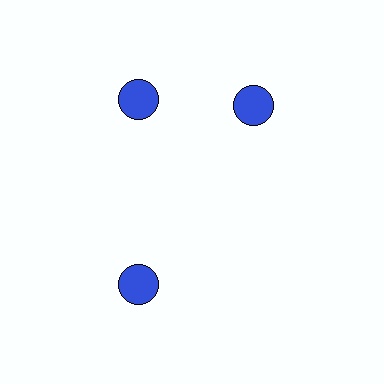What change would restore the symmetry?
The symmetry would be restored by rotating it back into even spacing with its neighbors so that all 3 circles sit at equal angles and equal distance from the center.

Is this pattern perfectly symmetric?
No. The 3 blue circles are arranged in a ring, but one element near the 3 o'clock position is rotated out of alignment along the ring, breaking the 3-fold rotational symmetry.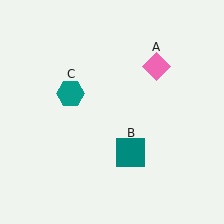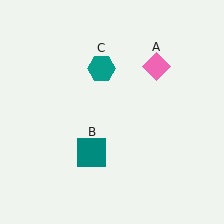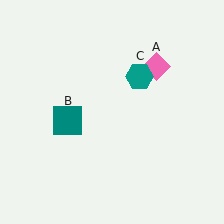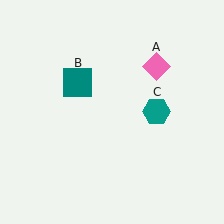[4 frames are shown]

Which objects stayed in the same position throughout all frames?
Pink diamond (object A) remained stationary.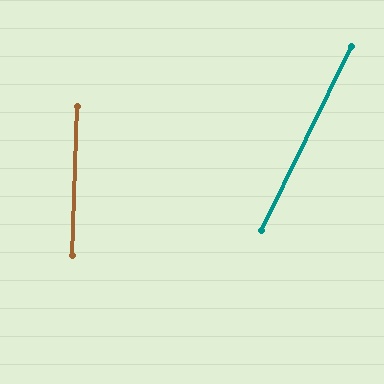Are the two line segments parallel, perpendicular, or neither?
Neither parallel nor perpendicular — they differ by about 24°.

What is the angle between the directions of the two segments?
Approximately 24 degrees.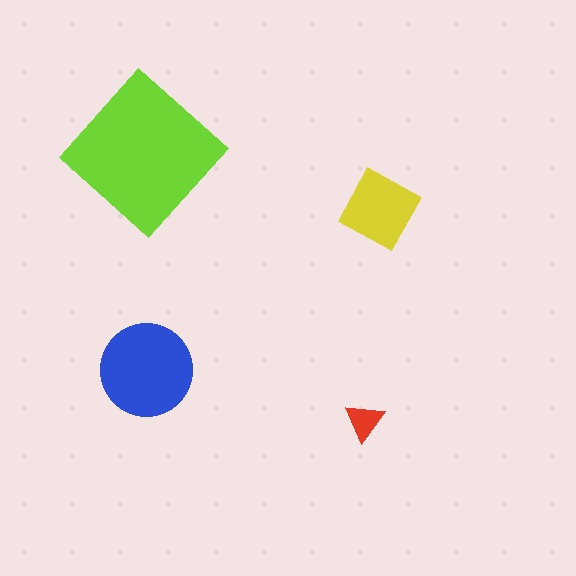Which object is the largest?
The lime diamond.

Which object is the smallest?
The red triangle.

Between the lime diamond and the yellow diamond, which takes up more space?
The lime diamond.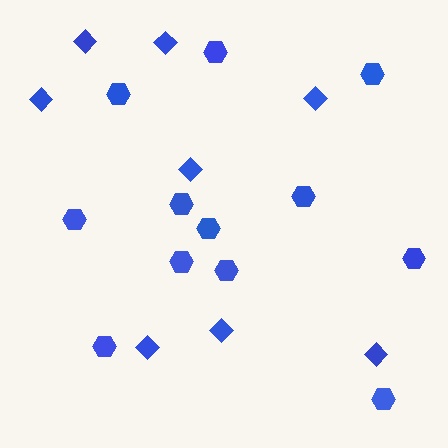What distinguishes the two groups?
There are 2 groups: one group of hexagons (12) and one group of diamonds (8).